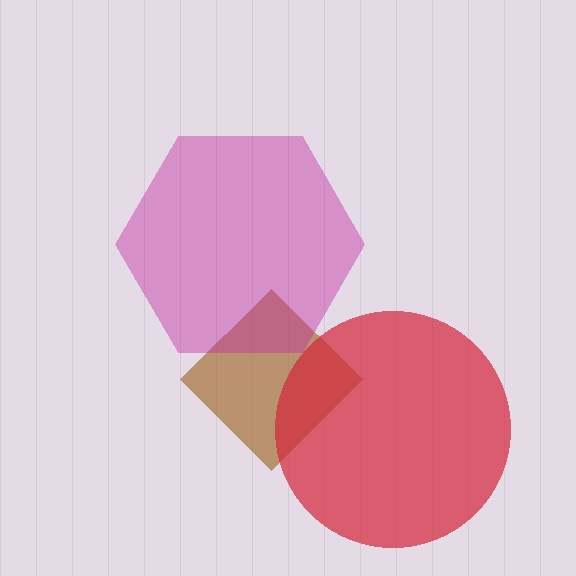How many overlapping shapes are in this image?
There are 3 overlapping shapes in the image.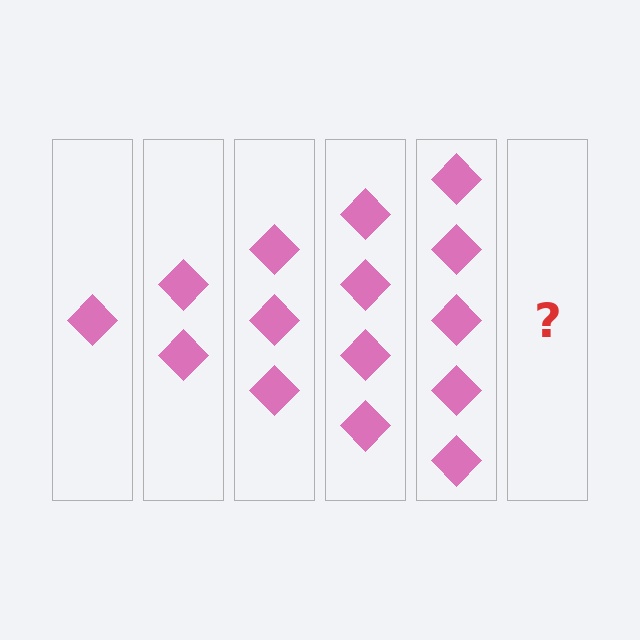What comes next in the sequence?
The next element should be 6 diamonds.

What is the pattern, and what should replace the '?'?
The pattern is that each step adds one more diamond. The '?' should be 6 diamonds.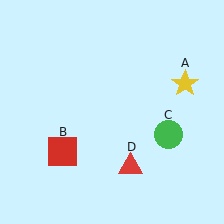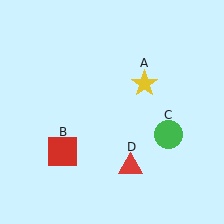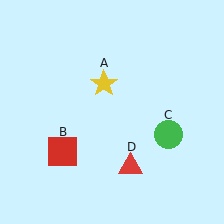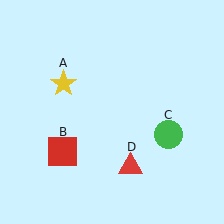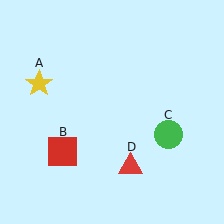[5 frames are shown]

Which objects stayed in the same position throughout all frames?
Red square (object B) and green circle (object C) and red triangle (object D) remained stationary.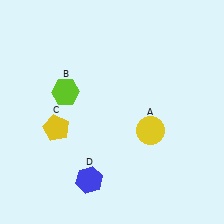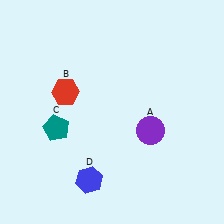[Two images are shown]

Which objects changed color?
A changed from yellow to purple. B changed from lime to red. C changed from yellow to teal.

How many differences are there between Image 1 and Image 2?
There are 3 differences between the two images.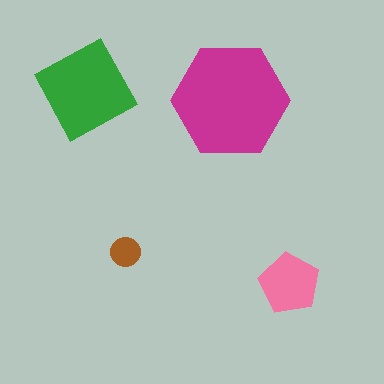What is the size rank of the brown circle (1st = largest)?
4th.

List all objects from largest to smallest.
The magenta hexagon, the green diamond, the pink pentagon, the brown circle.